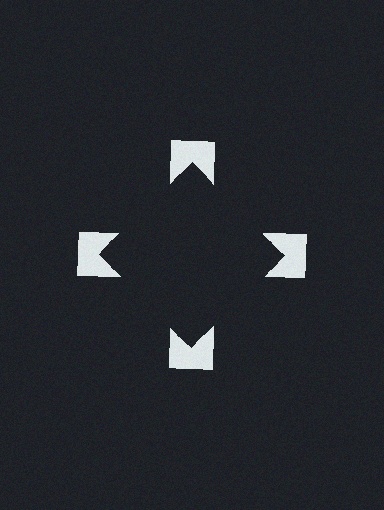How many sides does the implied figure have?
4 sides.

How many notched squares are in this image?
There are 4 — one at each vertex of the illusory square.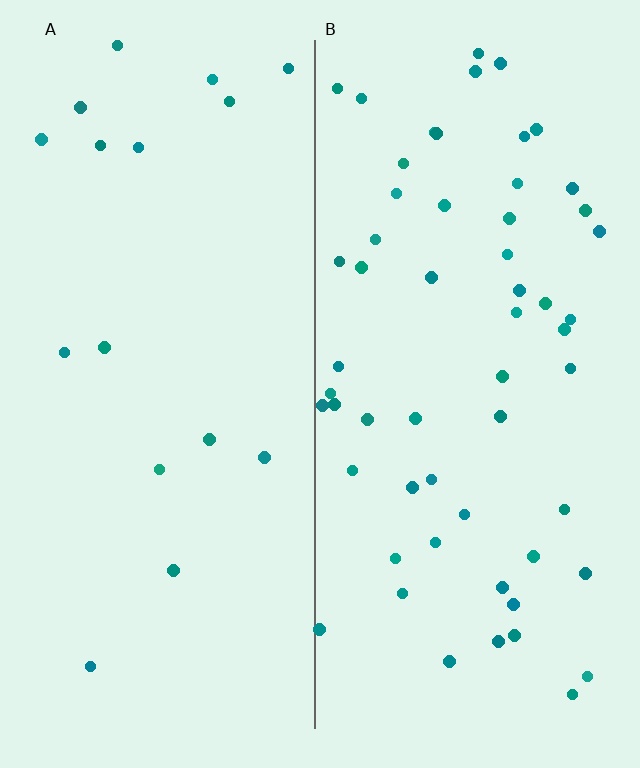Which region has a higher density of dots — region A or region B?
B (the right).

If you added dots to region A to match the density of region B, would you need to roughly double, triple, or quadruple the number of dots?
Approximately triple.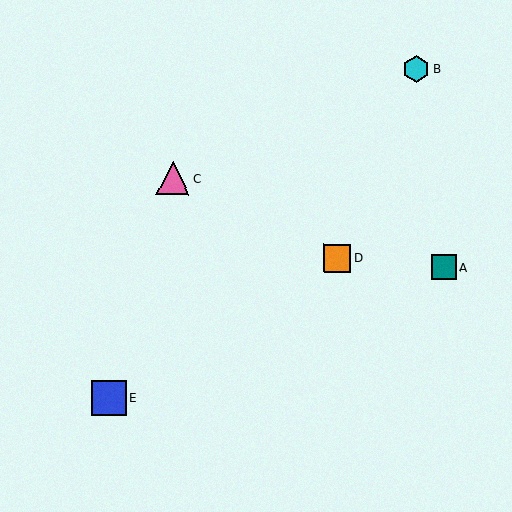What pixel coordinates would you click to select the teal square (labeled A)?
Click at (443, 268) to select the teal square A.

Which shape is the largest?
The blue square (labeled E) is the largest.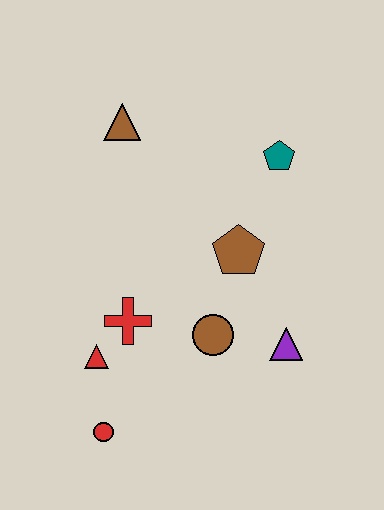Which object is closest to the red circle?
The red triangle is closest to the red circle.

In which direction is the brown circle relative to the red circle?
The brown circle is to the right of the red circle.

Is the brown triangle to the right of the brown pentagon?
No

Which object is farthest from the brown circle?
The brown triangle is farthest from the brown circle.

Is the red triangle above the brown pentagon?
No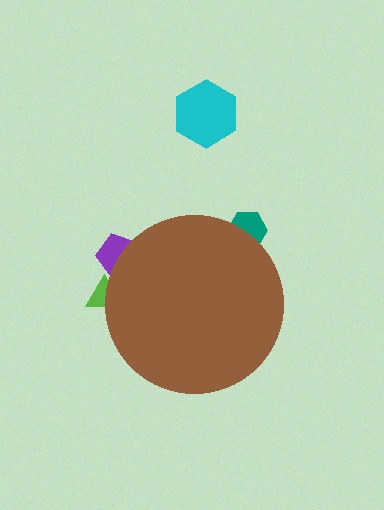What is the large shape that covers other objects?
A brown circle.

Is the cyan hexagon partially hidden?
No, the cyan hexagon is fully visible.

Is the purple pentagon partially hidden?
Yes, the purple pentagon is partially hidden behind the brown circle.